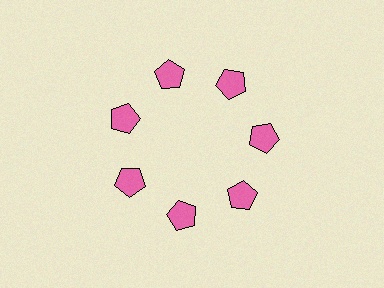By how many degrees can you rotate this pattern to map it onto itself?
The pattern maps onto itself every 51 degrees of rotation.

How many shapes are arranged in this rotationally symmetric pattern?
There are 7 shapes, arranged in 7 groups of 1.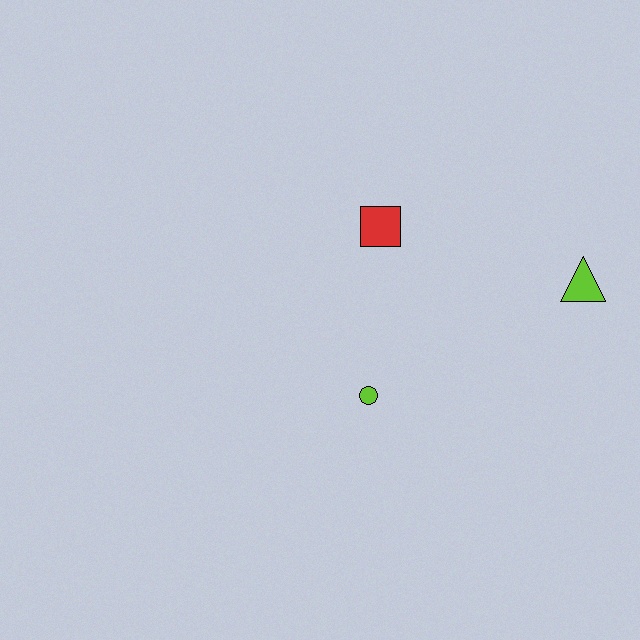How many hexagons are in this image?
There are no hexagons.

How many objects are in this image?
There are 3 objects.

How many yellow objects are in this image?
There are no yellow objects.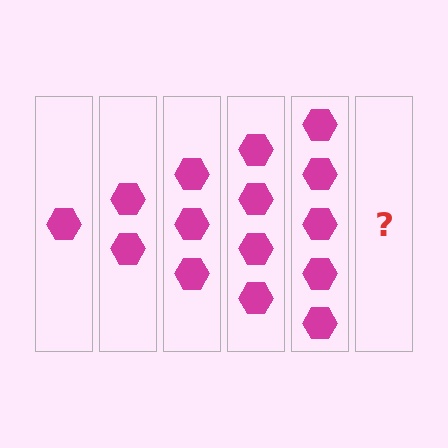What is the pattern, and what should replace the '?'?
The pattern is that each step adds one more hexagon. The '?' should be 6 hexagons.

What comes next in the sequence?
The next element should be 6 hexagons.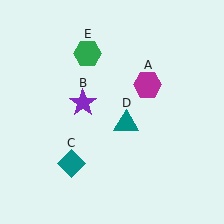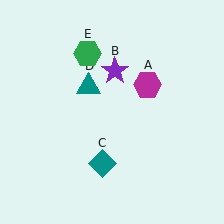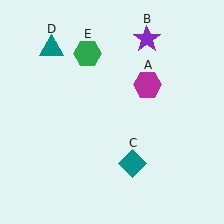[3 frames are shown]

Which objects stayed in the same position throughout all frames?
Magenta hexagon (object A) and green hexagon (object E) remained stationary.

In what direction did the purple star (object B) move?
The purple star (object B) moved up and to the right.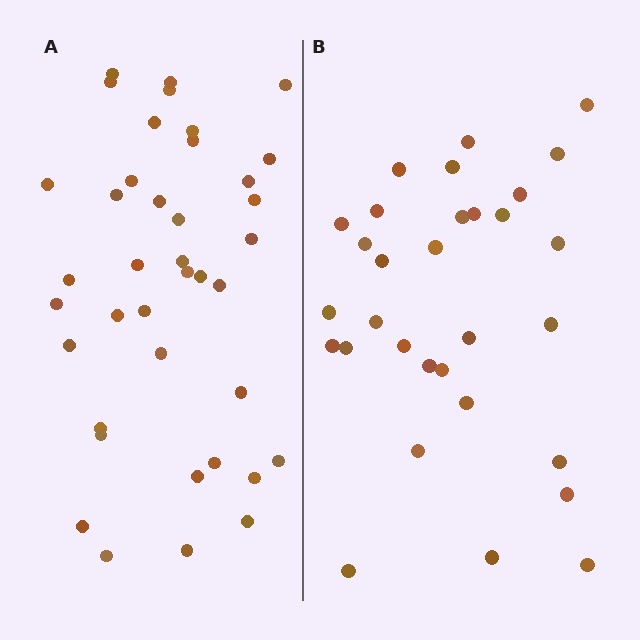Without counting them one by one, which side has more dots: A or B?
Region A (the left region) has more dots.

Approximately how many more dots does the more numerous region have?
Region A has roughly 8 or so more dots than region B.